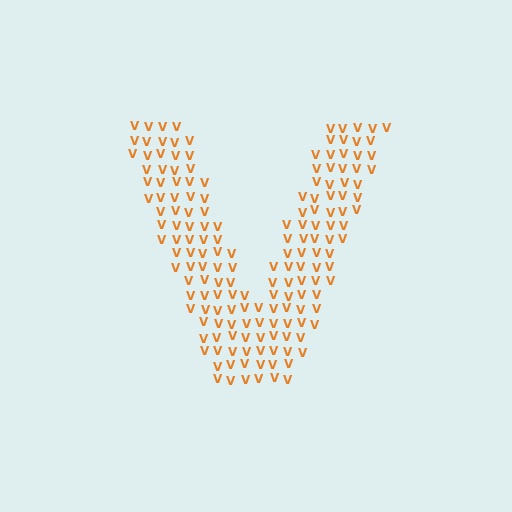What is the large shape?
The large shape is the letter V.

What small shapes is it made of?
It is made of small letter V's.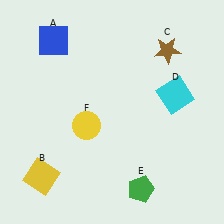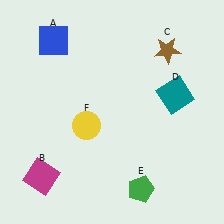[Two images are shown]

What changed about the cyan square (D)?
In Image 1, D is cyan. In Image 2, it changed to teal.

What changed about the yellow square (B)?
In Image 1, B is yellow. In Image 2, it changed to magenta.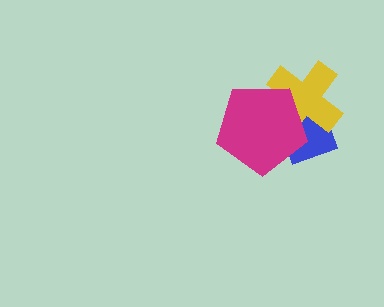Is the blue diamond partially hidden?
Yes, it is partially covered by another shape.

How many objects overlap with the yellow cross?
2 objects overlap with the yellow cross.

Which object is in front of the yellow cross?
The magenta pentagon is in front of the yellow cross.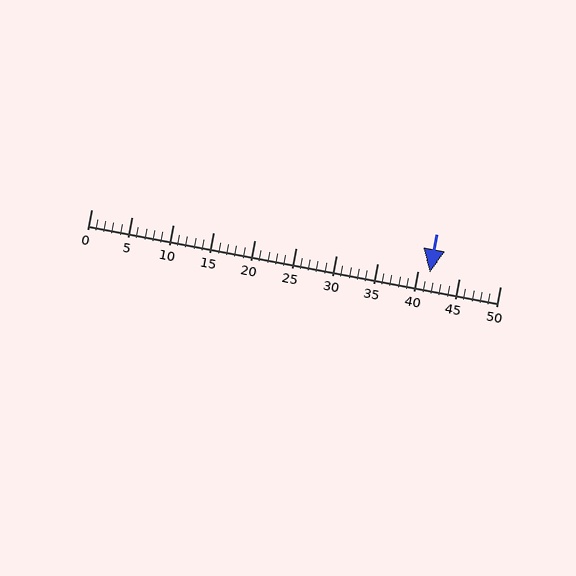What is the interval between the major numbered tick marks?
The major tick marks are spaced 5 units apart.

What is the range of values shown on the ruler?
The ruler shows values from 0 to 50.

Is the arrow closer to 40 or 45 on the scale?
The arrow is closer to 40.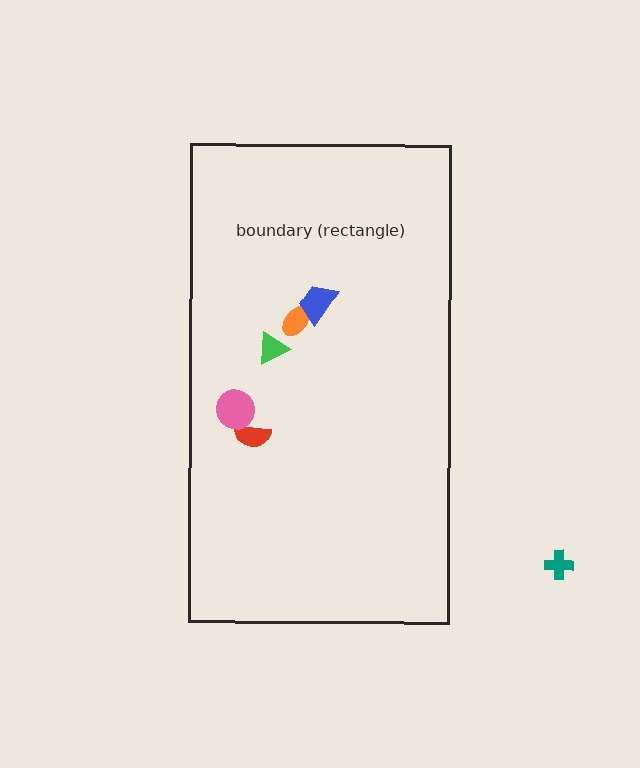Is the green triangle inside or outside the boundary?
Inside.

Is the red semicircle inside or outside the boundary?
Inside.